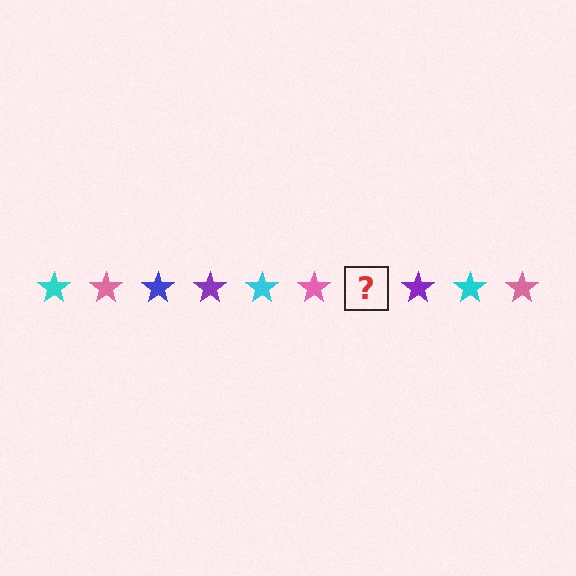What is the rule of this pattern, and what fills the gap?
The rule is that the pattern cycles through cyan, pink, blue, purple stars. The gap should be filled with a blue star.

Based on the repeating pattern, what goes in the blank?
The blank should be a blue star.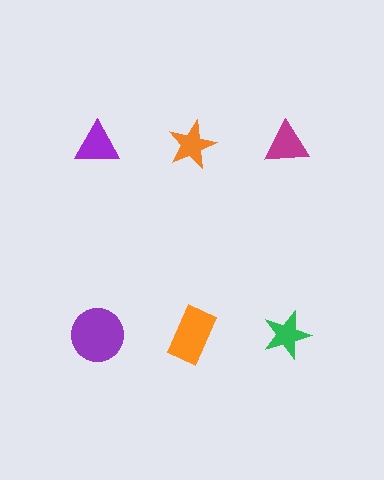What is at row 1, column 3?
A magenta triangle.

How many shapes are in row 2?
3 shapes.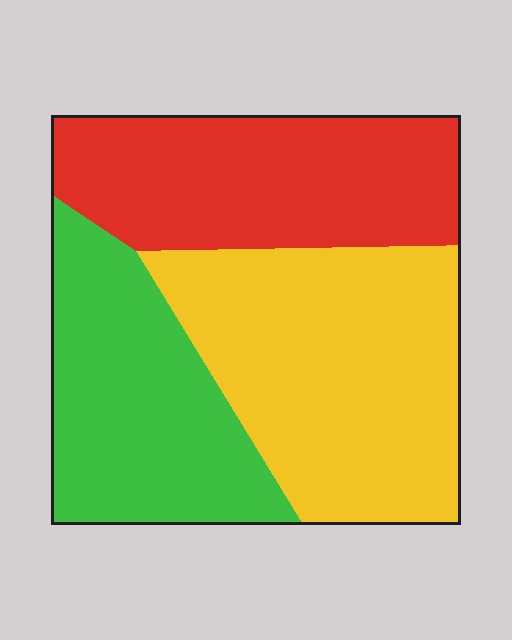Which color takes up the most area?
Yellow, at roughly 40%.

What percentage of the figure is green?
Green covers roughly 30% of the figure.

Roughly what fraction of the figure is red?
Red covers about 30% of the figure.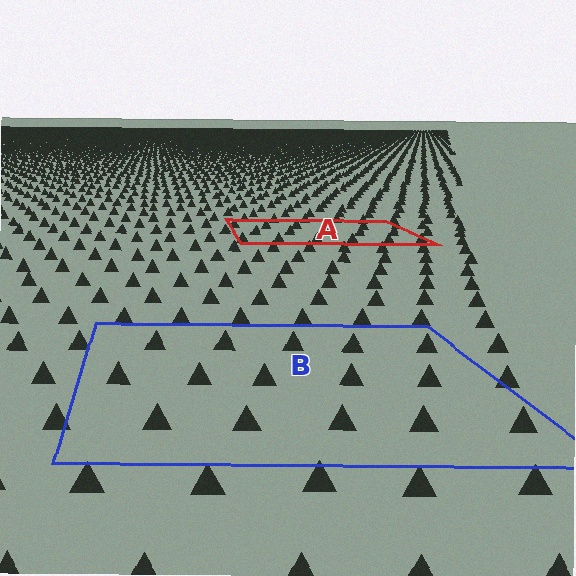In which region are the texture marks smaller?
The texture marks are smaller in region A, because it is farther away.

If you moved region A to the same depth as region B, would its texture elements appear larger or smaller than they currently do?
They would appear larger. At a closer depth, the same texture elements are projected at a bigger on-screen size.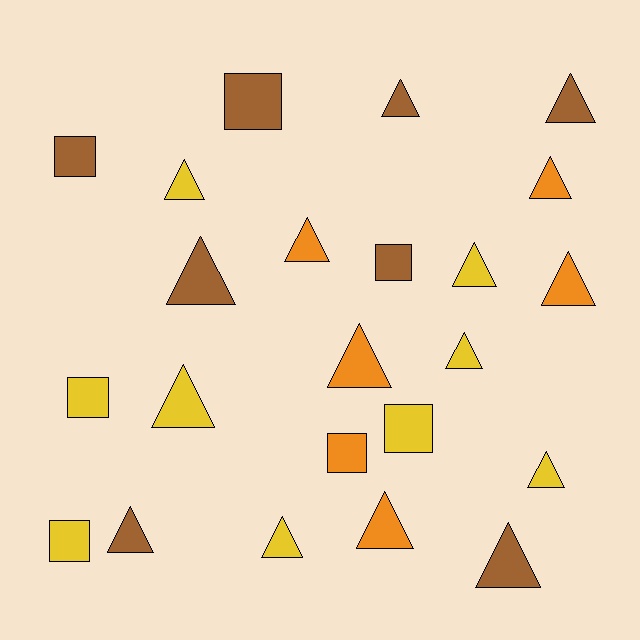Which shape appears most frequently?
Triangle, with 16 objects.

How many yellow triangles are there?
There are 6 yellow triangles.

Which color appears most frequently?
Yellow, with 9 objects.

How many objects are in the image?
There are 23 objects.